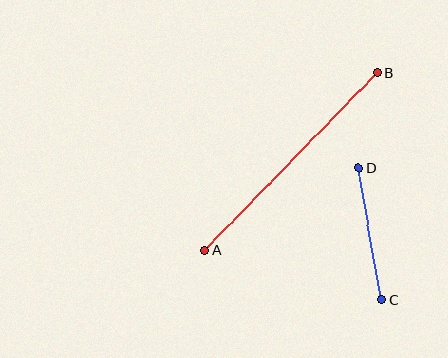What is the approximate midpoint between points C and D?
The midpoint is at approximately (370, 234) pixels.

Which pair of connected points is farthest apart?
Points A and B are farthest apart.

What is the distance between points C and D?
The distance is approximately 134 pixels.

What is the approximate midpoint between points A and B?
The midpoint is at approximately (291, 161) pixels.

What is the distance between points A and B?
The distance is approximately 248 pixels.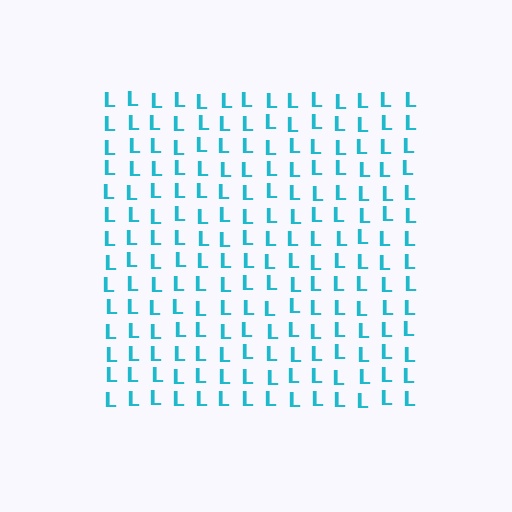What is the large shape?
The large shape is a square.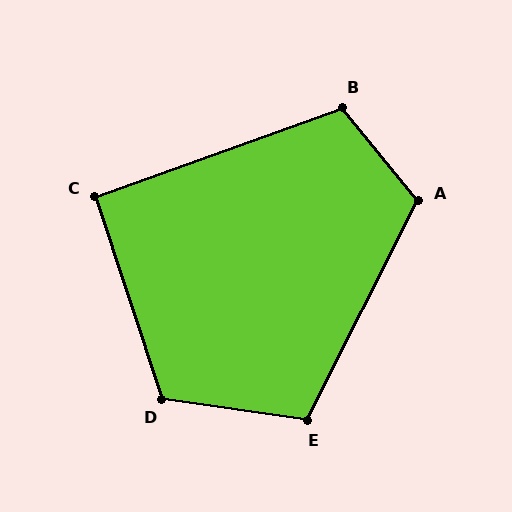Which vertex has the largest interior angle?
D, at approximately 116 degrees.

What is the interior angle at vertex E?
Approximately 109 degrees (obtuse).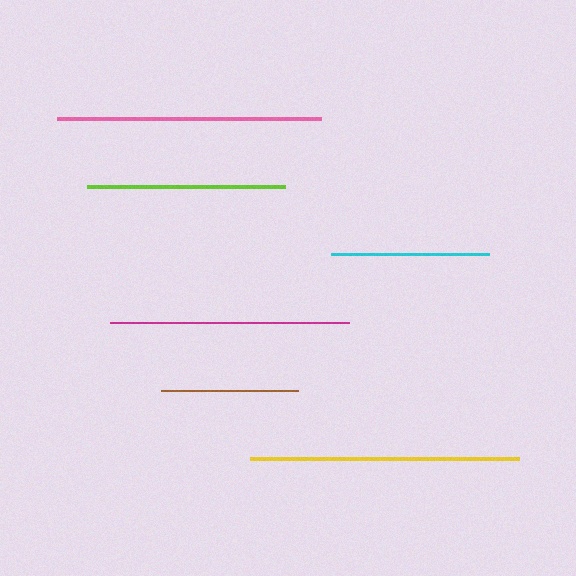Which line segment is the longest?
The yellow line is the longest at approximately 270 pixels.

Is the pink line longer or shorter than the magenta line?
The pink line is longer than the magenta line.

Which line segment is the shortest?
The brown line is the shortest at approximately 137 pixels.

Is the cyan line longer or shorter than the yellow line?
The yellow line is longer than the cyan line.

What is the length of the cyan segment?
The cyan segment is approximately 158 pixels long.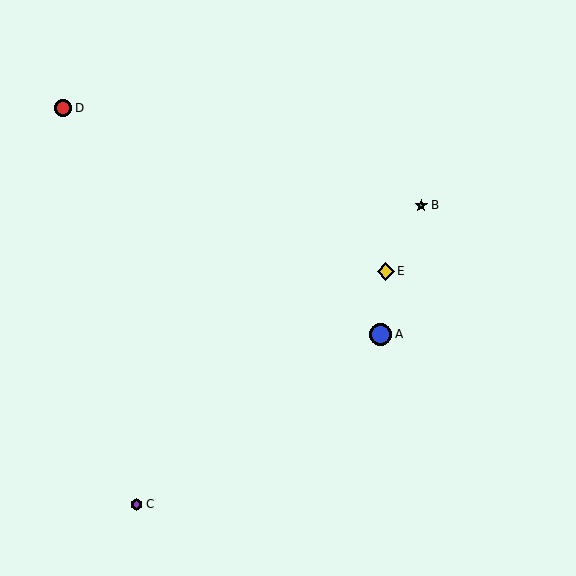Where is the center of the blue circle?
The center of the blue circle is at (381, 334).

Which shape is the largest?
The blue circle (labeled A) is the largest.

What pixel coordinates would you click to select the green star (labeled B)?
Click at (421, 205) to select the green star B.